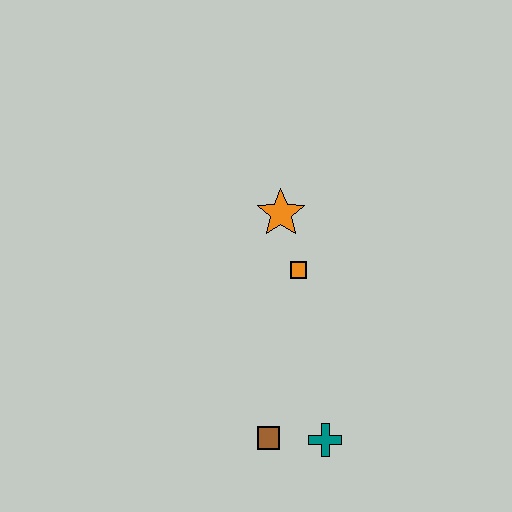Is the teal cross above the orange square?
No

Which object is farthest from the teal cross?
The orange star is farthest from the teal cross.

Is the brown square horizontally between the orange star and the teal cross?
No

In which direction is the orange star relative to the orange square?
The orange star is above the orange square.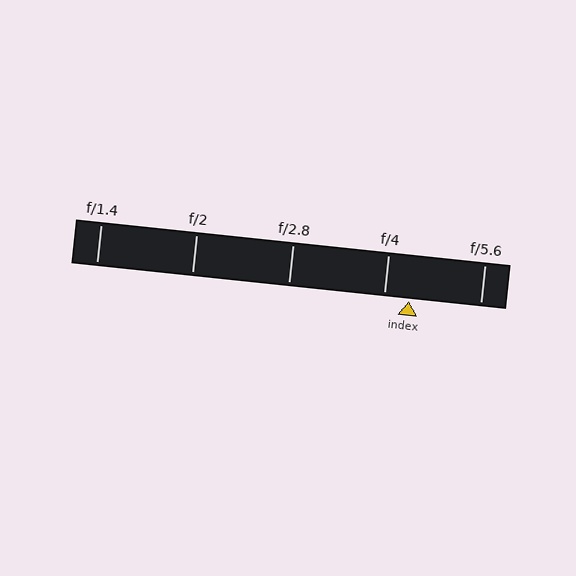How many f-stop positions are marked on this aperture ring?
There are 5 f-stop positions marked.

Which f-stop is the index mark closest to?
The index mark is closest to f/4.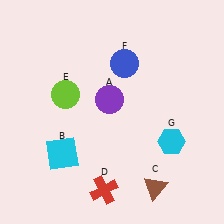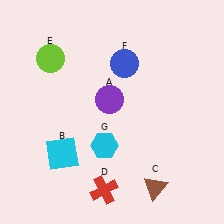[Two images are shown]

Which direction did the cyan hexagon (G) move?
The cyan hexagon (G) moved left.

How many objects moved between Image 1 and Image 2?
2 objects moved between the two images.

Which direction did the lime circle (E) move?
The lime circle (E) moved up.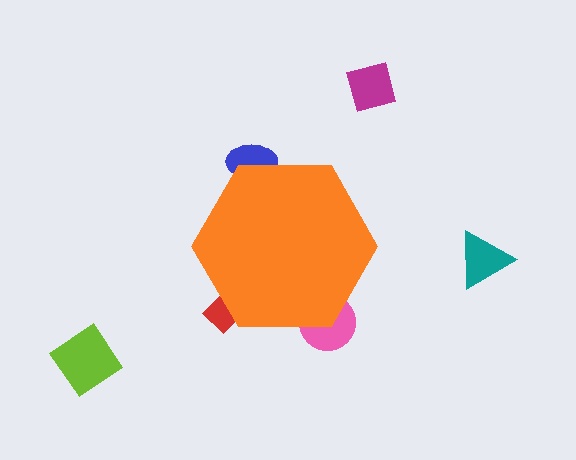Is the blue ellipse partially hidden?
Yes, the blue ellipse is partially hidden behind the orange hexagon.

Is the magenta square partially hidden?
No, the magenta square is fully visible.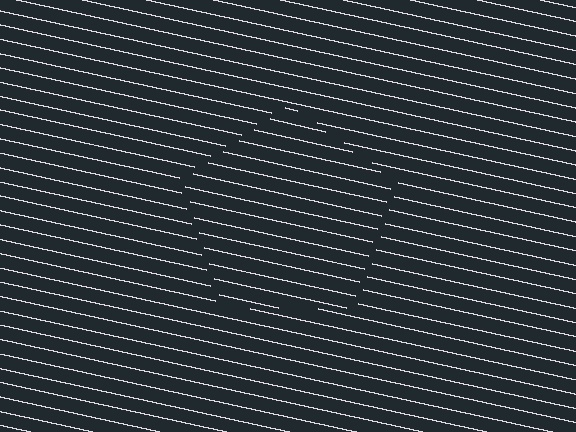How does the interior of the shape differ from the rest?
The interior of the shape contains the same grating, shifted by half a period — the contour is defined by the phase discontinuity where line-ends from the inner and outer gratings abut.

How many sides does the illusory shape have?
5 sides — the line-ends trace a pentagon.